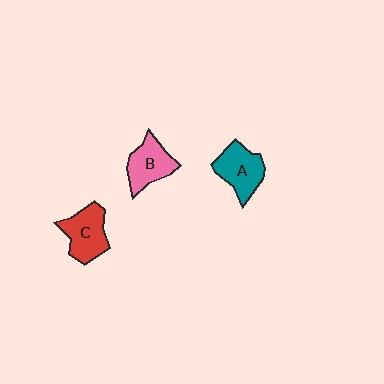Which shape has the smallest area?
Shape B (pink).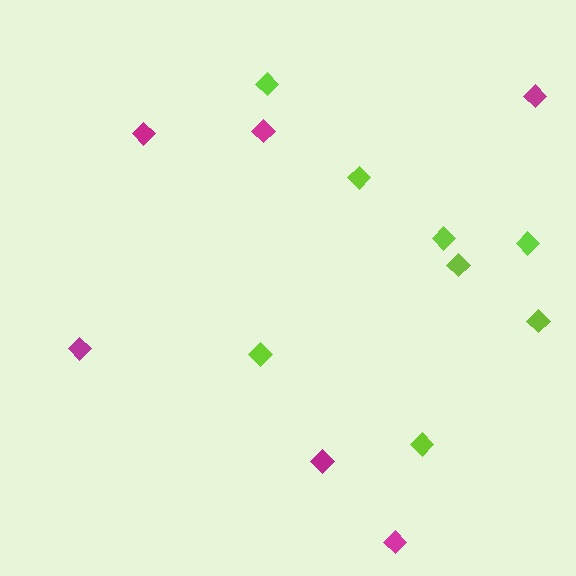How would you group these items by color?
There are 2 groups: one group of lime diamonds (8) and one group of magenta diamonds (6).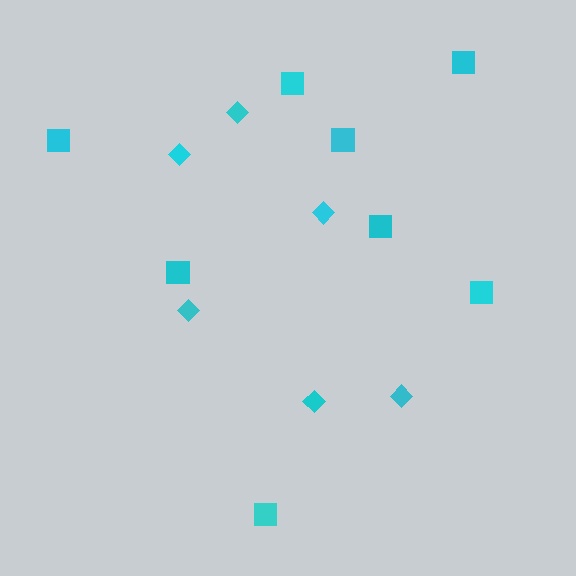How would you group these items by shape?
There are 2 groups: one group of squares (8) and one group of diamonds (6).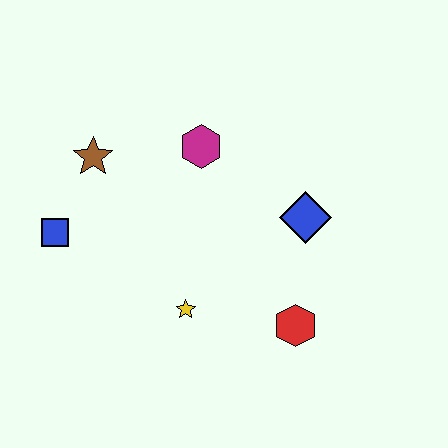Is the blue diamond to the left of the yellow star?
No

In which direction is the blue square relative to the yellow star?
The blue square is to the left of the yellow star.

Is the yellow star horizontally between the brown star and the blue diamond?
Yes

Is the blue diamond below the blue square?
No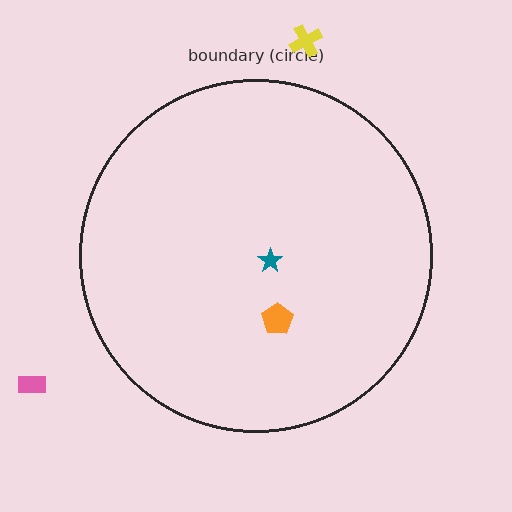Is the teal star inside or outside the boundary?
Inside.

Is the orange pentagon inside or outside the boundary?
Inside.